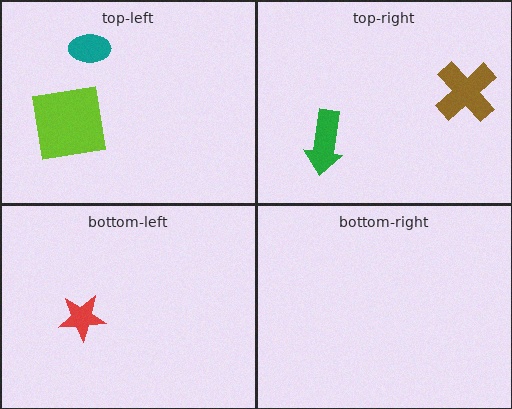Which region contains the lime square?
The top-left region.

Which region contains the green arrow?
The top-right region.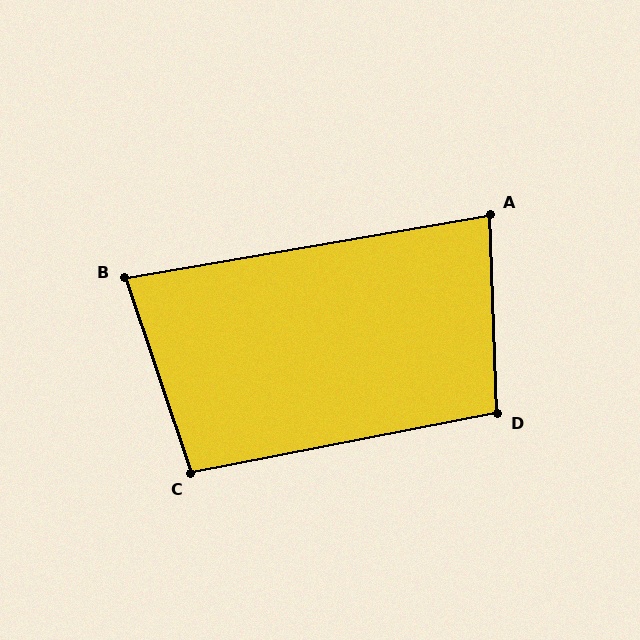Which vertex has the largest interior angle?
D, at approximately 99 degrees.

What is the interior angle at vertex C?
Approximately 98 degrees (obtuse).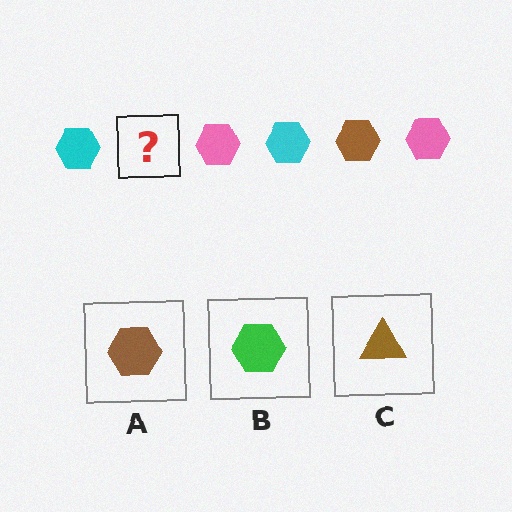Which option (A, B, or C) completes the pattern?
A.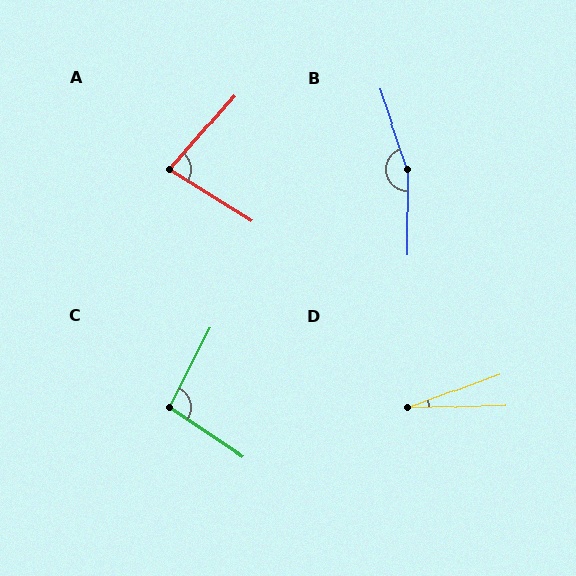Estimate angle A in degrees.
Approximately 81 degrees.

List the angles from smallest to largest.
D (18°), A (81°), C (97°), B (161°).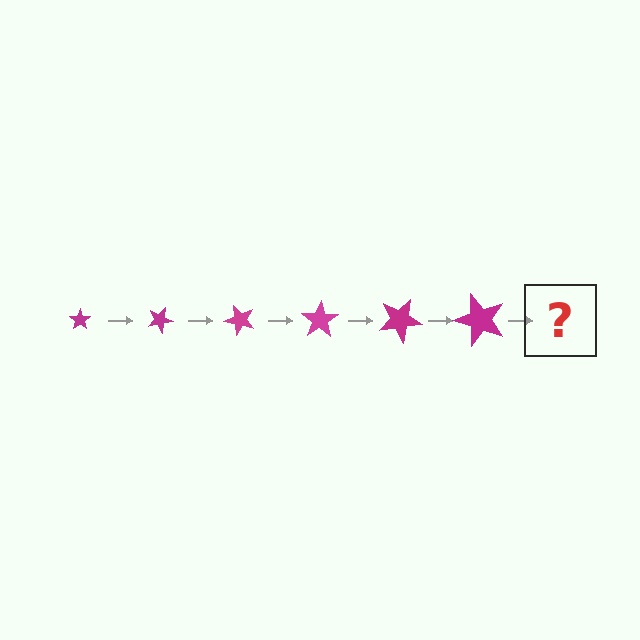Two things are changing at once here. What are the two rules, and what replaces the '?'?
The two rules are that the star grows larger each step and it rotates 25 degrees each step. The '?' should be a star, larger than the previous one and rotated 150 degrees from the start.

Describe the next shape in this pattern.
It should be a star, larger than the previous one and rotated 150 degrees from the start.